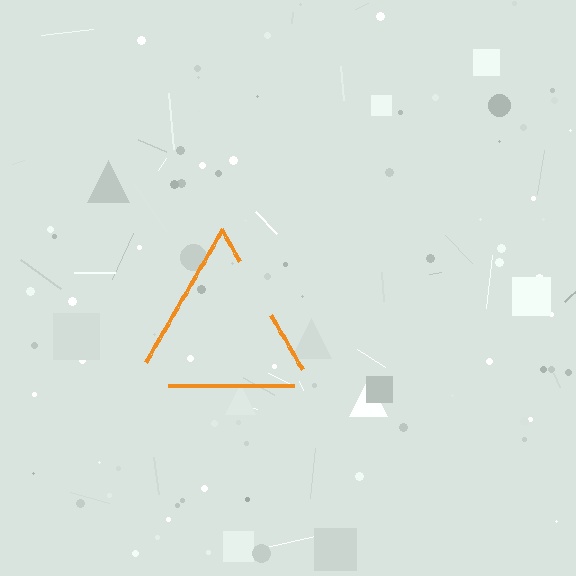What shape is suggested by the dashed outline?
The dashed outline suggests a triangle.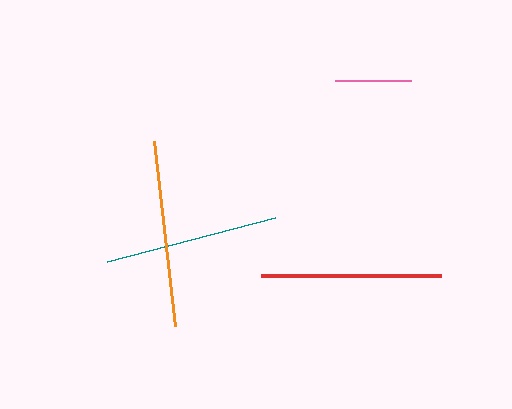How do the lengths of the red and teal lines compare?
The red and teal lines are approximately the same length.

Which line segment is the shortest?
The pink line is the shortest at approximately 77 pixels.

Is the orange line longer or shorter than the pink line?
The orange line is longer than the pink line.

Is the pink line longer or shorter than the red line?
The red line is longer than the pink line.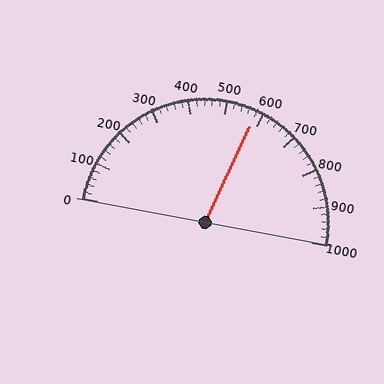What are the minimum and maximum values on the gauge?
The gauge ranges from 0 to 1000.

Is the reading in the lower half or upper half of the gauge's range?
The reading is in the upper half of the range (0 to 1000).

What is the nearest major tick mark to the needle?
The nearest major tick mark is 600.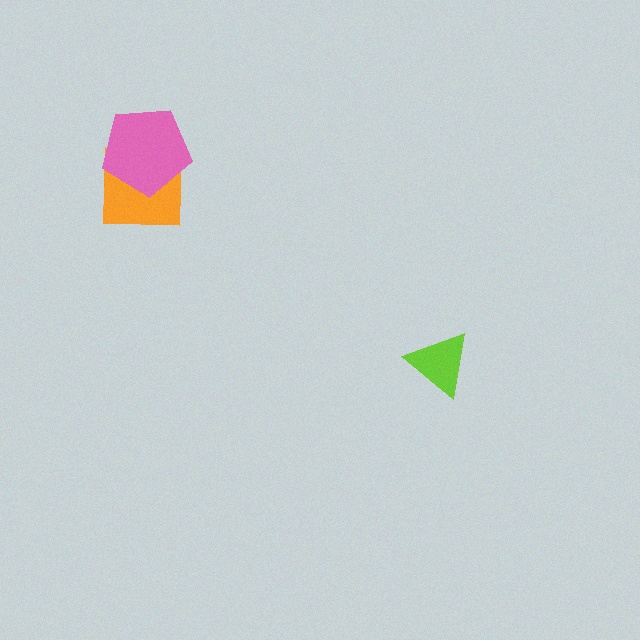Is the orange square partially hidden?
Yes, it is partially covered by another shape.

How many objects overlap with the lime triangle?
0 objects overlap with the lime triangle.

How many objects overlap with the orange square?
1 object overlaps with the orange square.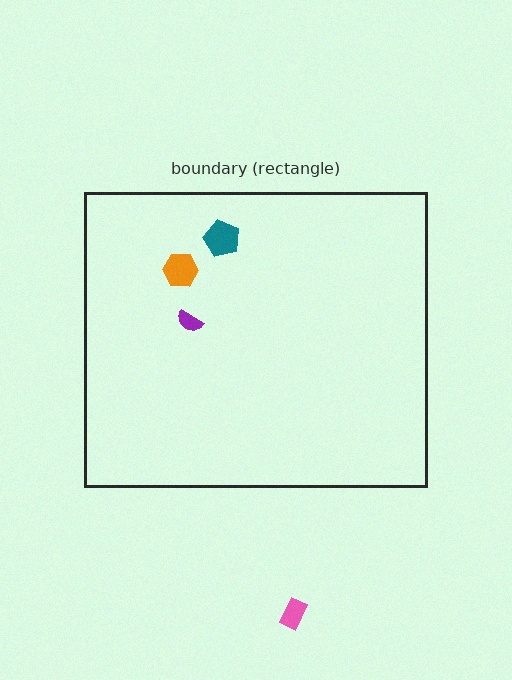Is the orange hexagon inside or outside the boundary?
Inside.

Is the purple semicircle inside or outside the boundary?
Inside.